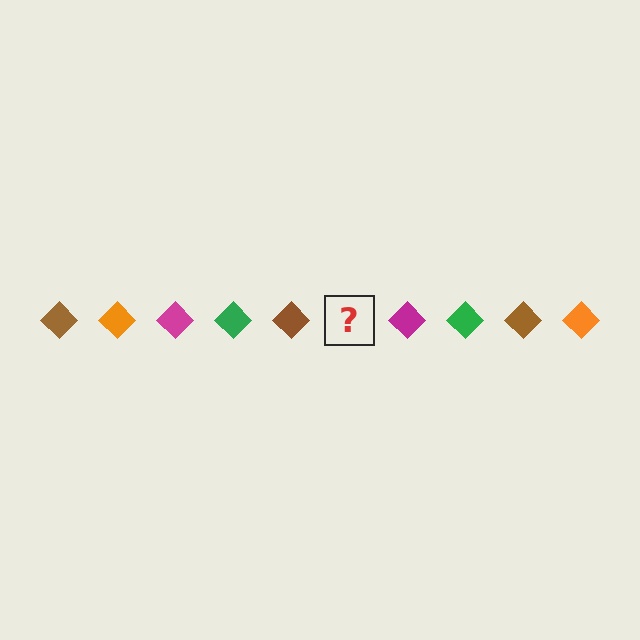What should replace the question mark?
The question mark should be replaced with an orange diamond.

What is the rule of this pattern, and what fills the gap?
The rule is that the pattern cycles through brown, orange, magenta, green diamonds. The gap should be filled with an orange diamond.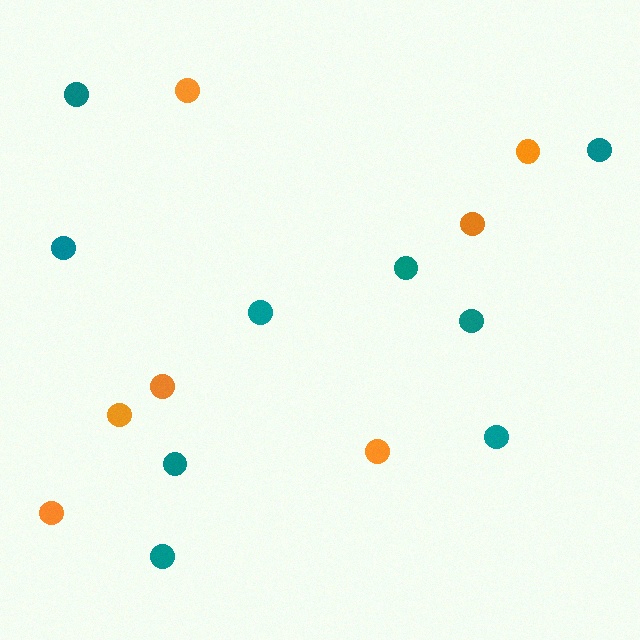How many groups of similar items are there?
There are 2 groups: one group of teal circles (9) and one group of orange circles (7).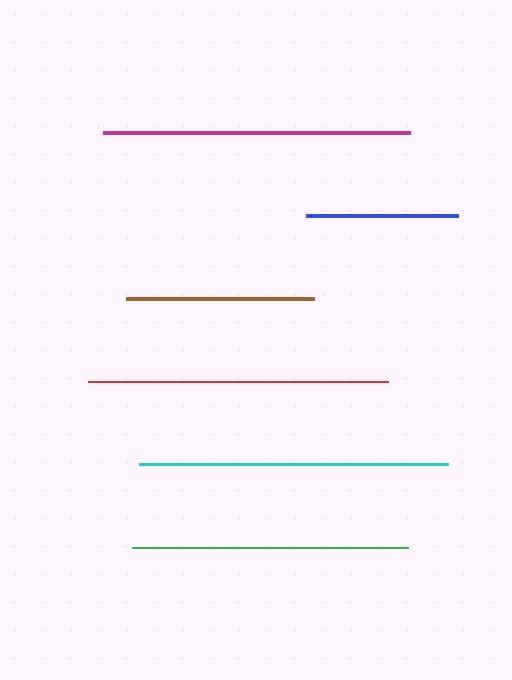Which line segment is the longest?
The cyan line is the longest at approximately 309 pixels.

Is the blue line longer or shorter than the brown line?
The brown line is longer than the blue line.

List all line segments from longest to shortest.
From longest to shortest: cyan, magenta, red, green, brown, blue.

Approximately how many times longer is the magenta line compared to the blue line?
The magenta line is approximately 2.0 times the length of the blue line.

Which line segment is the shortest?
The blue line is the shortest at approximately 152 pixels.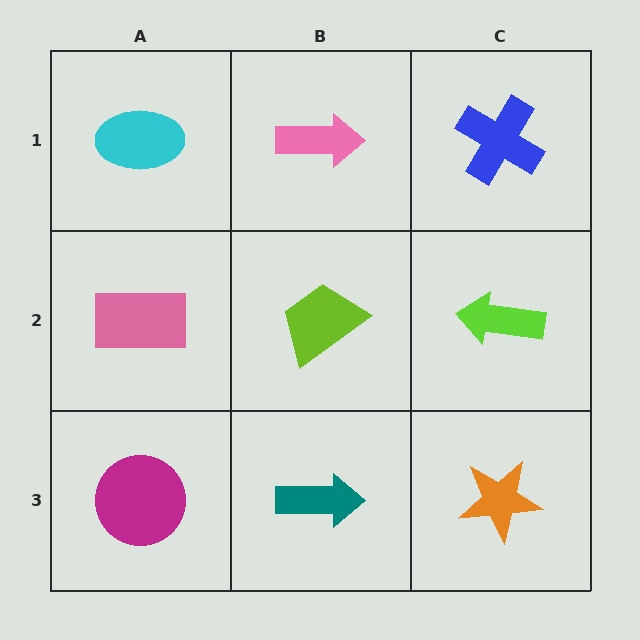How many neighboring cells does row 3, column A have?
2.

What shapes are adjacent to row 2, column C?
A blue cross (row 1, column C), an orange star (row 3, column C), a lime trapezoid (row 2, column B).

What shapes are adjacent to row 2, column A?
A cyan ellipse (row 1, column A), a magenta circle (row 3, column A), a lime trapezoid (row 2, column B).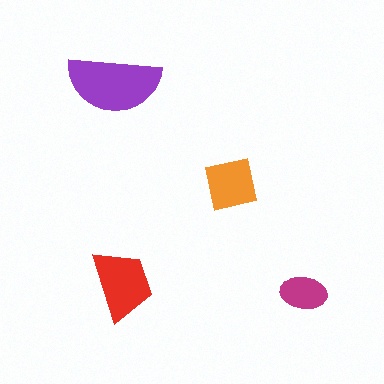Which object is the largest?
The purple semicircle.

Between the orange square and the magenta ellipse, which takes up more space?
The orange square.